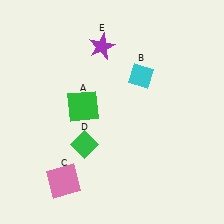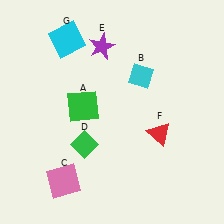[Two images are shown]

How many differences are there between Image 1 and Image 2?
There are 2 differences between the two images.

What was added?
A red triangle (F), a cyan square (G) were added in Image 2.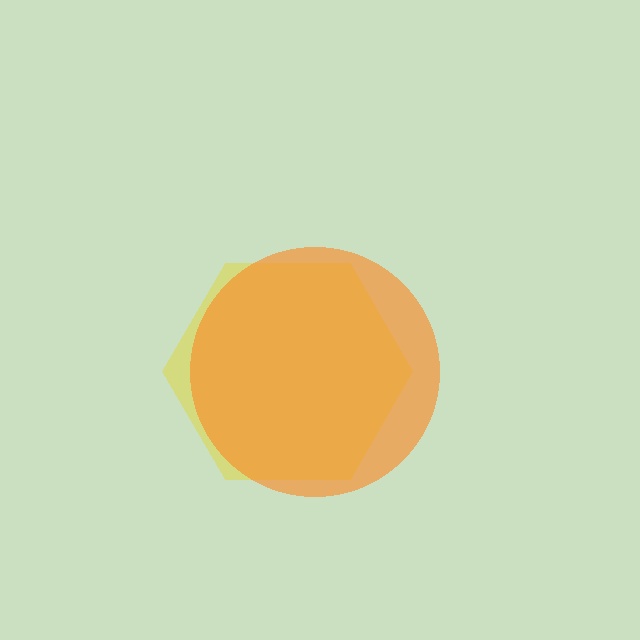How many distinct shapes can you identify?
There are 2 distinct shapes: a yellow hexagon, an orange circle.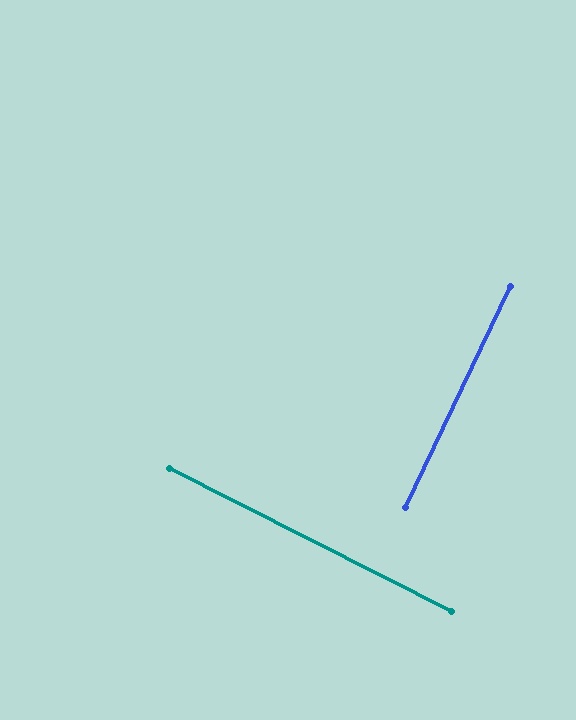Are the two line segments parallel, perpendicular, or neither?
Perpendicular — they meet at approximately 88°.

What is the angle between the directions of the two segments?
Approximately 88 degrees.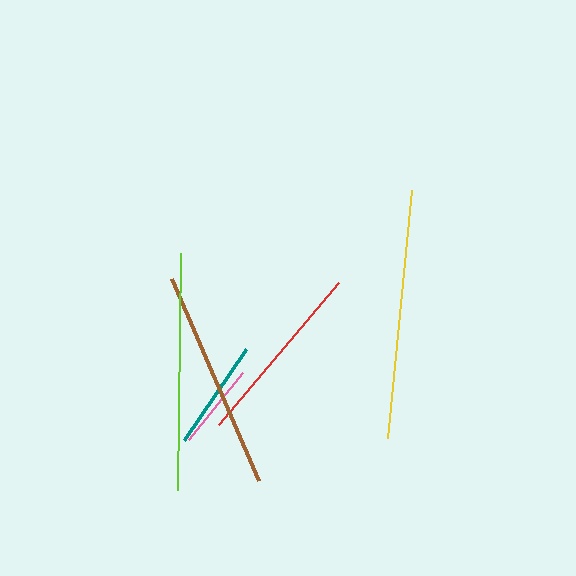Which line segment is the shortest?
The pink line is the shortest at approximately 86 pixels.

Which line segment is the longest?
The yellow line is the longest at approximately 249 pixels.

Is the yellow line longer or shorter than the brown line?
The yellow line is longer than the brown line.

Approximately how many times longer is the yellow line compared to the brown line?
The yellow line is approximately 1.1 times the length of the brown line.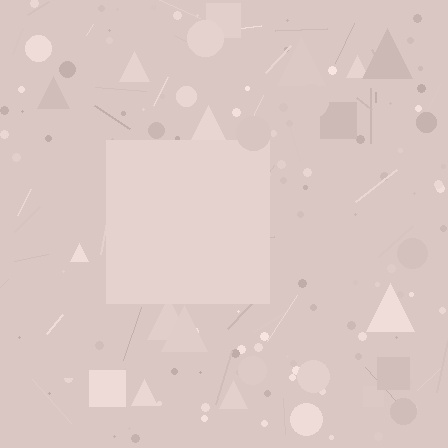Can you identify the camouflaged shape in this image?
The camouflaged shape is a square.